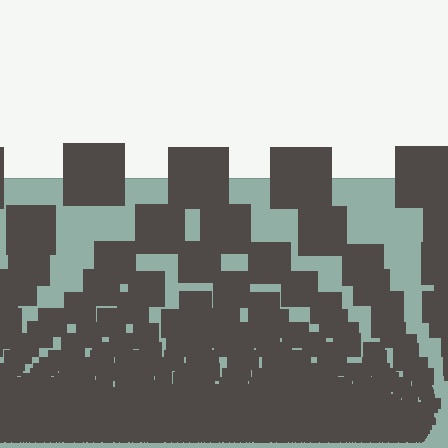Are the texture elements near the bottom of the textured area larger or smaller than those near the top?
Smaller. The gradient is inverted — elements near the bottom are smaller and denser.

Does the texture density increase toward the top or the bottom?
Density increases toward the bottom.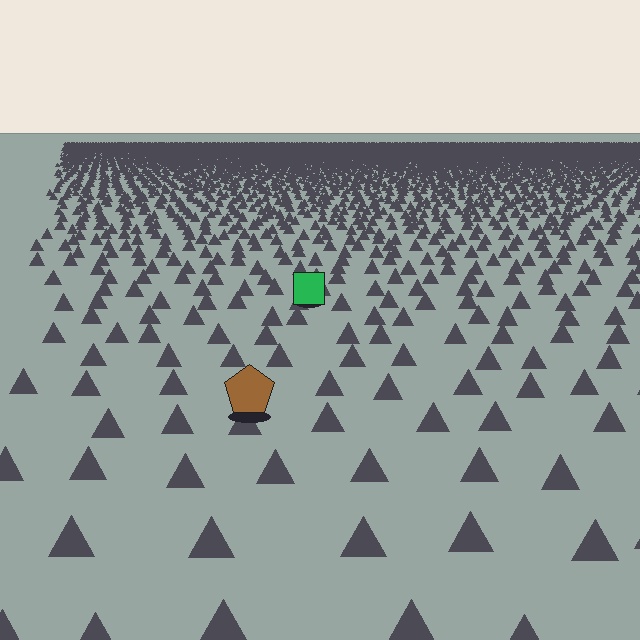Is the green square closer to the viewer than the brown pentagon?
No. The brown pentagon is closer — you can tell from the texture gradient: the ground texture is coarser near it.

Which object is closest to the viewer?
The brown pentagon is closest. The texture marks near it are larger and more spread out.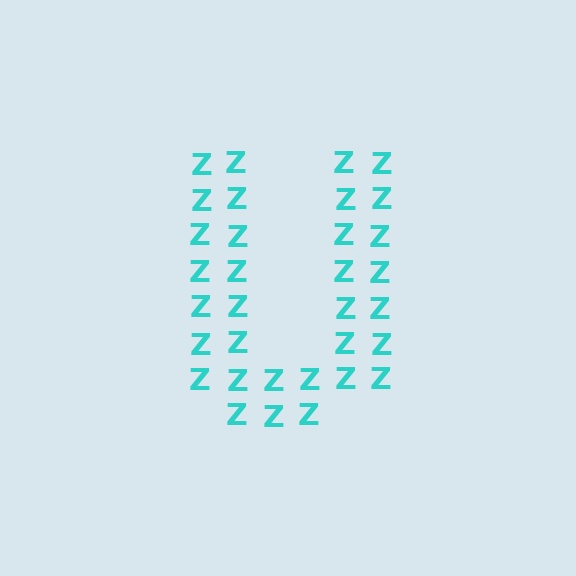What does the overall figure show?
The overall figure shows the letter U.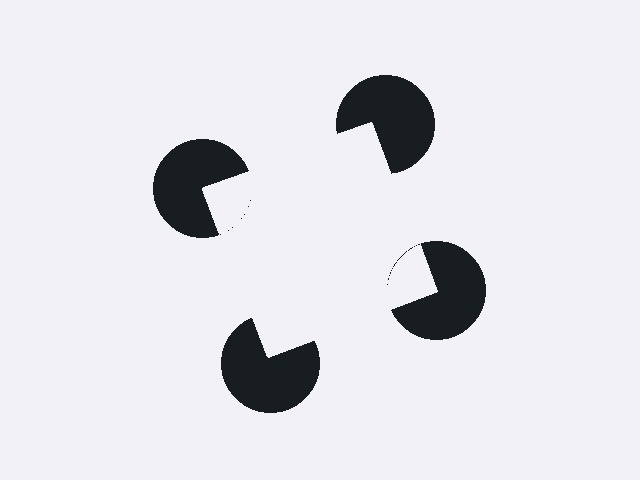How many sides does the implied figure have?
4 sides.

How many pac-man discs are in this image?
There are 4 — one at each vertex of the illusory square.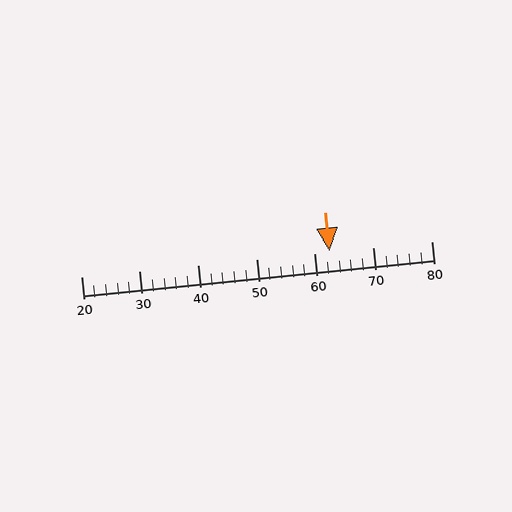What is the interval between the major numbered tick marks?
The major tick marks are spaced 10 units apart.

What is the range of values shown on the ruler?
The ruler shows values from 20 to 80.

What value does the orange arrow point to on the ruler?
The orange arrow points to approximately 62.